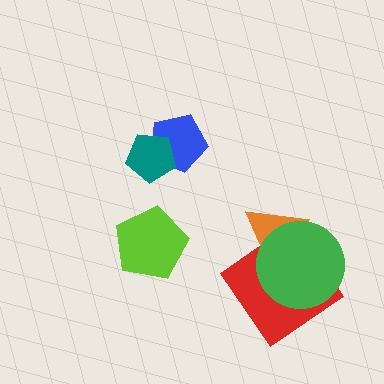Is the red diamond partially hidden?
Yes, it is partially covered by another shape.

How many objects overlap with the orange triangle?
2 objects overlap with the orange triangle.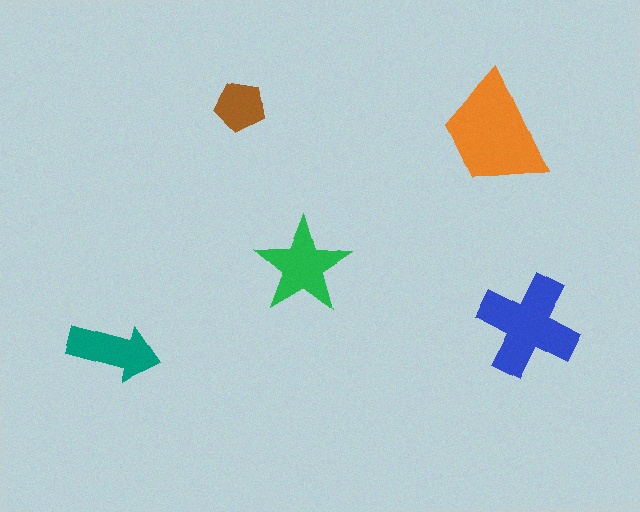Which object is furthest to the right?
The blue cross is rightmost.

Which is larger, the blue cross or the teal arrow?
The blue cross.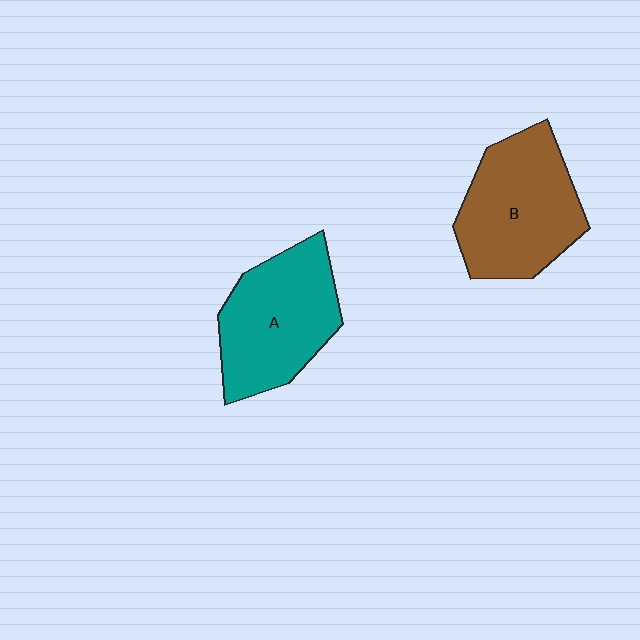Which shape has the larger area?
Shape B (brown).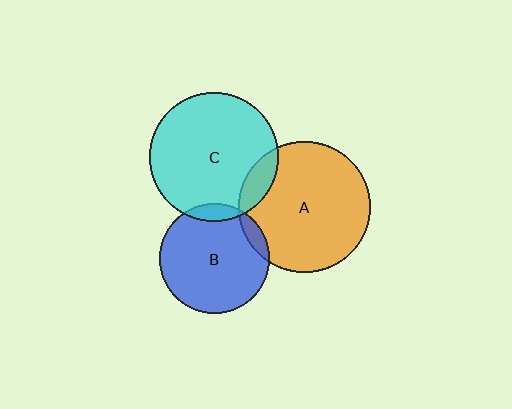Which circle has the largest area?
Circle A (orange).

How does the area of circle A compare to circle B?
Approximately 1.4 times.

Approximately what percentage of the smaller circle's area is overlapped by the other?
Approximately 10%.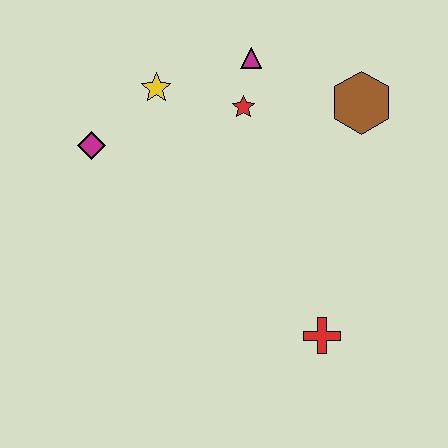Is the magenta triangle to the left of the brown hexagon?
Yes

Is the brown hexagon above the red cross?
Yes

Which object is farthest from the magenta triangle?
The red cross is farthest from the magenta triangle.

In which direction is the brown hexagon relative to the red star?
The brown hexagon is to the right of the red star.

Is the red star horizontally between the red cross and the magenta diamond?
Yes